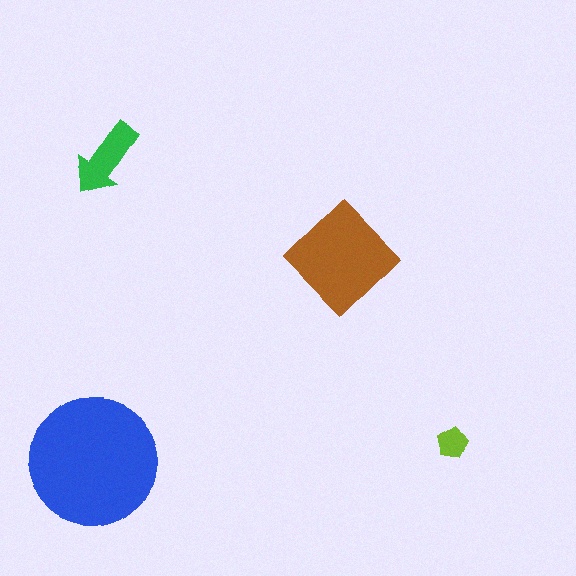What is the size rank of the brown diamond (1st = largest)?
2nd.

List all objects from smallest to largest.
The lime pentagon, the green arrow, the brown diamond, the blue circle.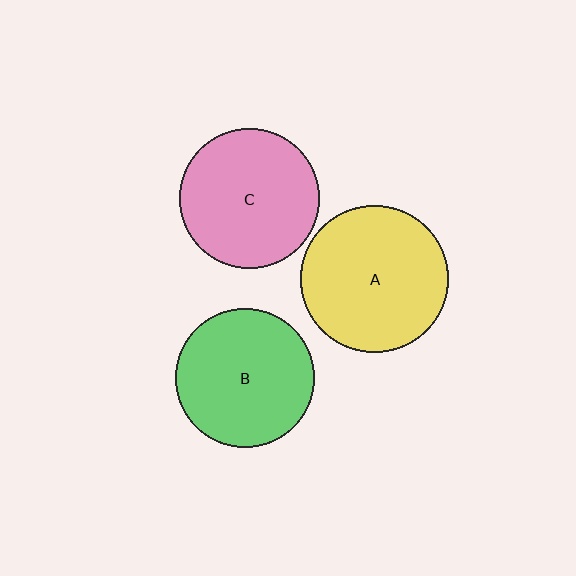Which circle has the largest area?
Circle A (yellow).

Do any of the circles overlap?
No, none of the circles overlap.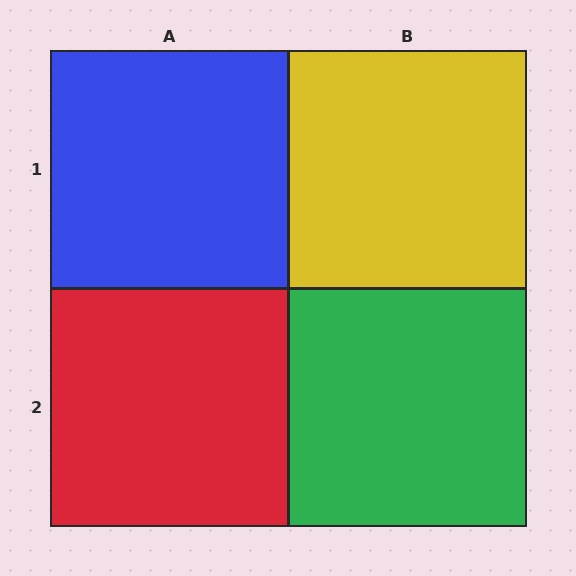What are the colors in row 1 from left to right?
Blue, yellow.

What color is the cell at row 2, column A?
Red.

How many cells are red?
1 cell is red.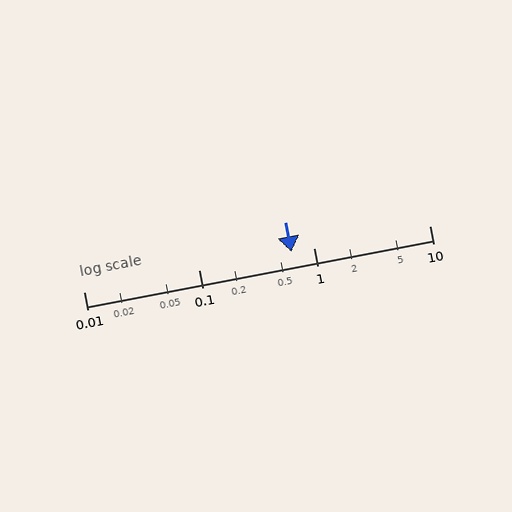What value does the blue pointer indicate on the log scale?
The pointer indicates approximately 0.63.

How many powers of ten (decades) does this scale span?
The scale spans 3 decades, from 0.01 to 10.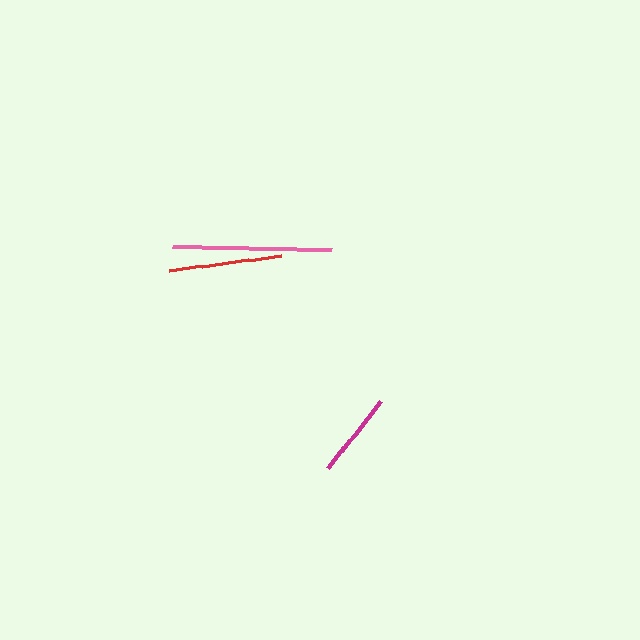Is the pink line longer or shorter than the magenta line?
The pink line is longer than the magenta line.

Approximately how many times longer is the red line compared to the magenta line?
The red line is approximately 1.3 times the length of the magenta line.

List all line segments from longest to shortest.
From longest to shortest: pink, red, magenta.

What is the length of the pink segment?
The pink segment is approximately 160 pixels long.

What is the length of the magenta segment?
The magenta segment is approximately 86 pixels long.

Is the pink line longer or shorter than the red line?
The pink line is longer than the red line.